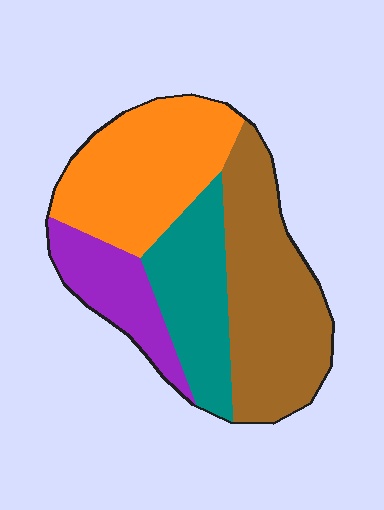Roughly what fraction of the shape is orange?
Orange covers roughly 30% of the shape.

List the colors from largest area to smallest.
From largest to smallest: brown, orange, teal, purple.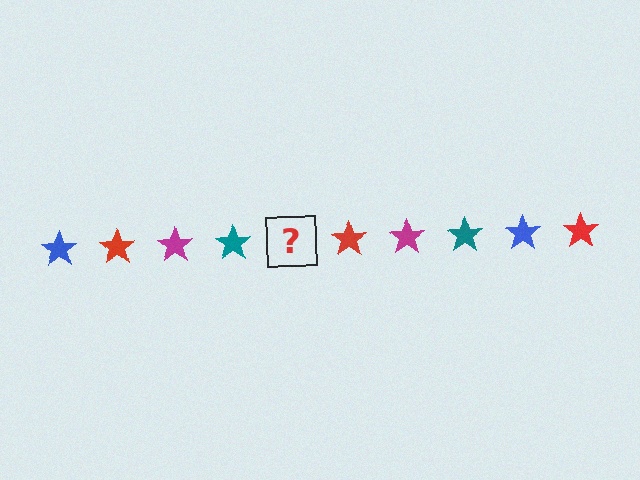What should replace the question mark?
The question mark should be replaced with a blue star.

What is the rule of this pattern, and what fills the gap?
The rule is that the pattern cycles through blue, red, magenta, teal stars. The gap should be filled with a blue star.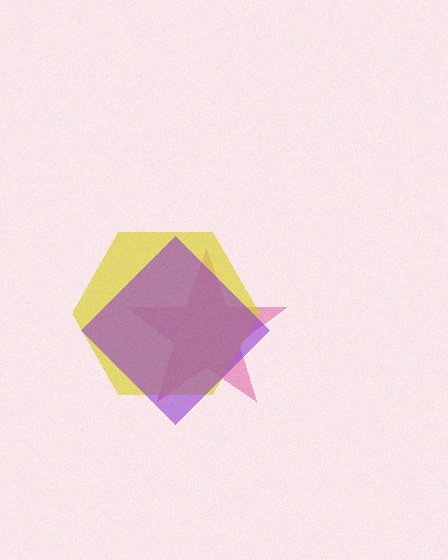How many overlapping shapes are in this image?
There are 3 overlapping shapes in the image.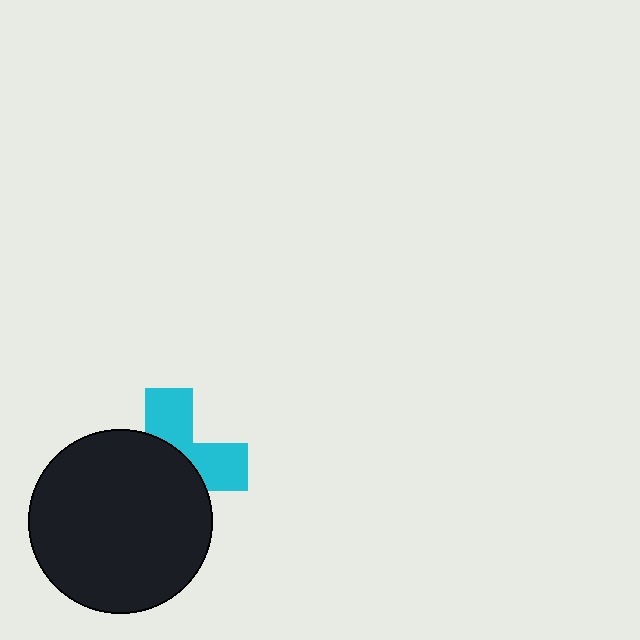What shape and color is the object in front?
The object in front is a black circle.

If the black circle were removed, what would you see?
You would see the complete cyan cross.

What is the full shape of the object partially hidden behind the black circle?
The partially hidden object is a cyan cross.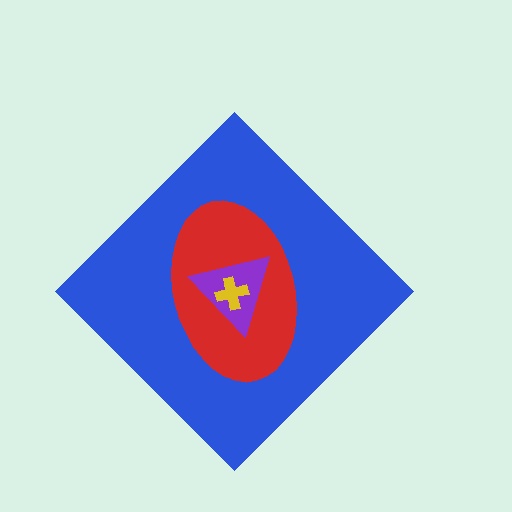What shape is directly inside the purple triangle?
The yellow cross.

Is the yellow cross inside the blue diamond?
Yes.